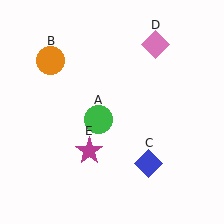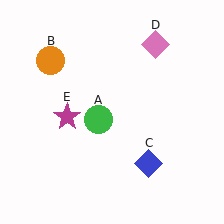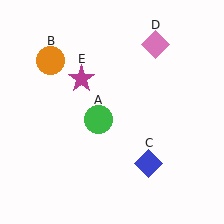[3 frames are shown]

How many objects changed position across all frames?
1 object changed position: magenta star (object E).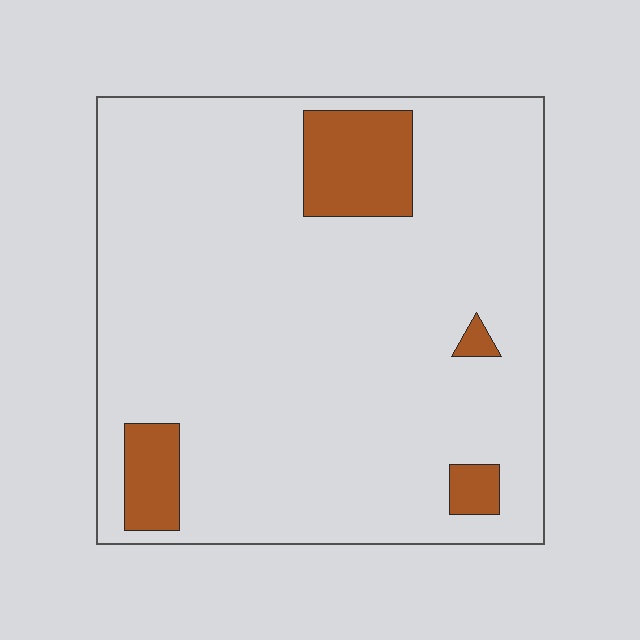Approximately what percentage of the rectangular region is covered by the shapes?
Approximately 10%.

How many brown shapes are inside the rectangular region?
4.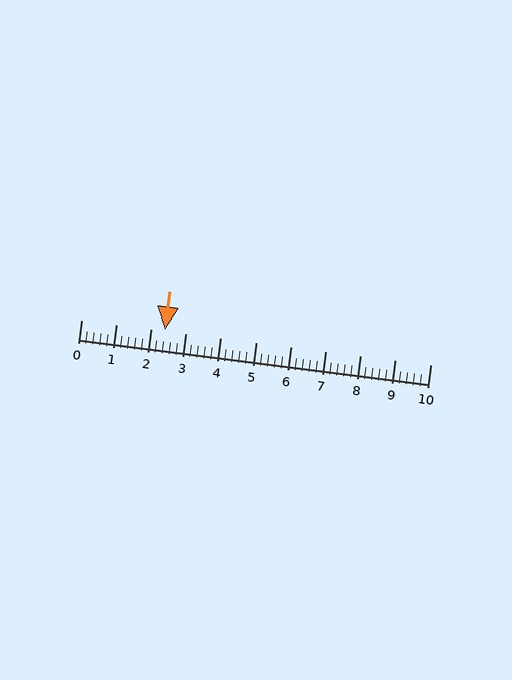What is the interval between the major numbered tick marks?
The major tick marks are spaced 1 units apart.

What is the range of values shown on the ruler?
The ruler shows values from 0 to 10.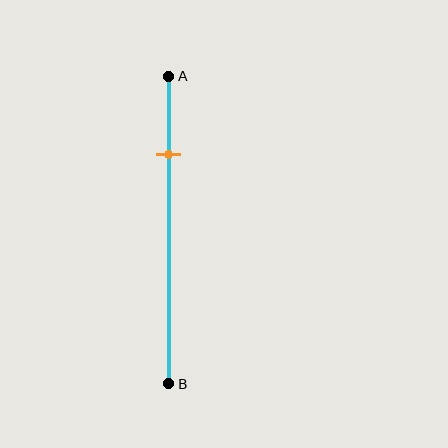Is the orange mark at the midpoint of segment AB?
No, the mark is at about 25% from A, not at the 50% midpoint.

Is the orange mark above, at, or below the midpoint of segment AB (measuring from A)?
The orange mark is above the midpoint of segment AB.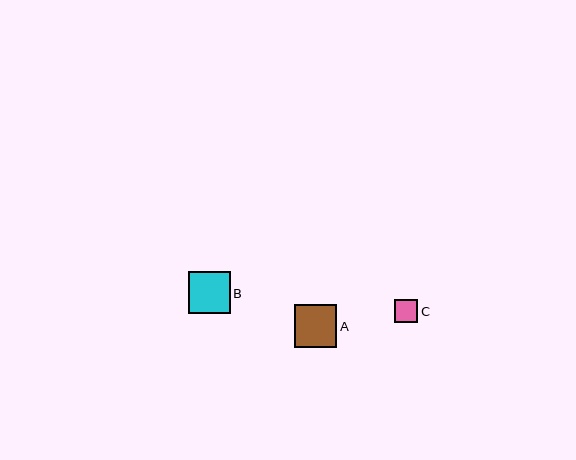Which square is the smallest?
Square C is the smallest with a size of approximately 23 pixels.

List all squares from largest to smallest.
From largest to smallest: A, B, C.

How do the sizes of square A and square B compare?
Square A and square B are approximately the same size.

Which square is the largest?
Square A is the largest with a size of approximately 43 pixels.